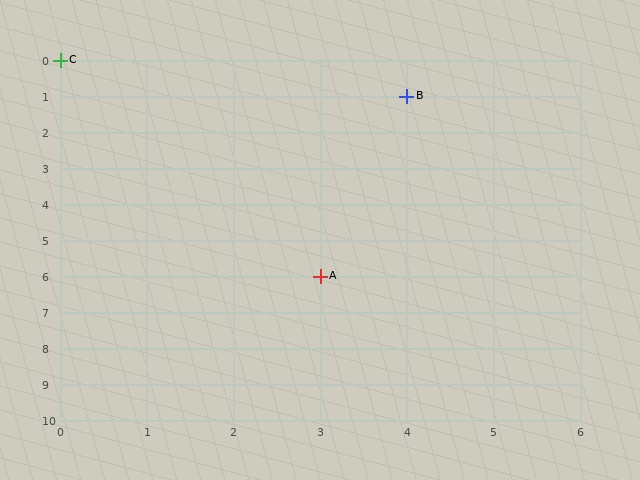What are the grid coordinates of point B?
Point B is at grid coordinates (4, 1).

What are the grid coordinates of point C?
Point C is at grid coordinates (0, 0).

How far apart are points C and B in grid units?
Points C and B are 4 columns and 1 row apart (about 4.1 grid units diagonally).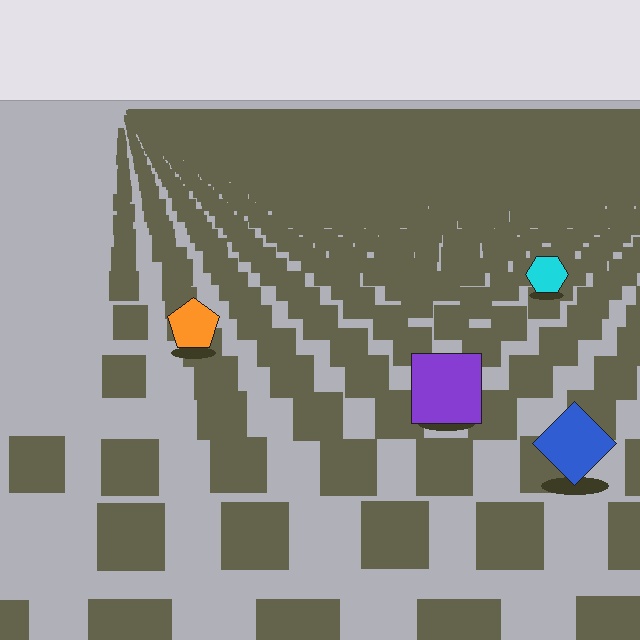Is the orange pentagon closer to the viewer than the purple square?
No. The purple square is closer — you can tell from the texture gradient: the ground texture is coarser near it.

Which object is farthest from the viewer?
The cyan hexagon is farthest from the viewer. It appears smaller and the ground texture around it is denser.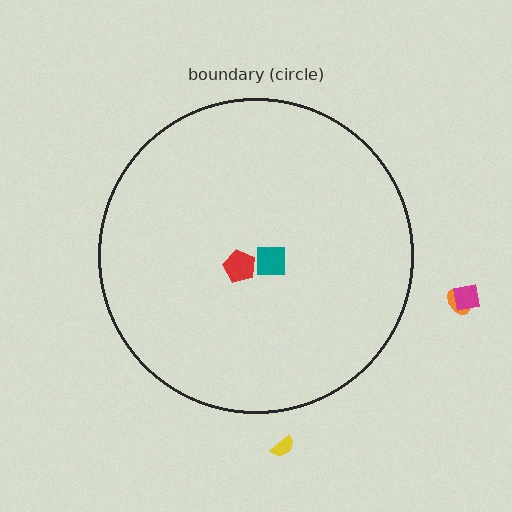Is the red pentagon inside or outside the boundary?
Inside.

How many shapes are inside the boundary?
2 inside, 3 outside.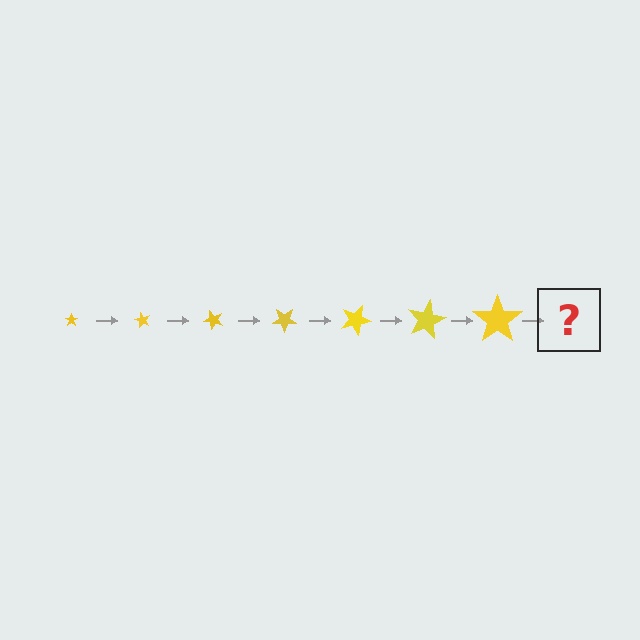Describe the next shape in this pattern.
It should be a star, larger than the previous one and rotated 420 degrees from the start.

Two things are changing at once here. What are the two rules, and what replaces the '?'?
The two rules are that the star grows larger each step and it rotates 60 degrees each step. The '?' should be a star, larger than the previous one and rotated 420 degrees from the start.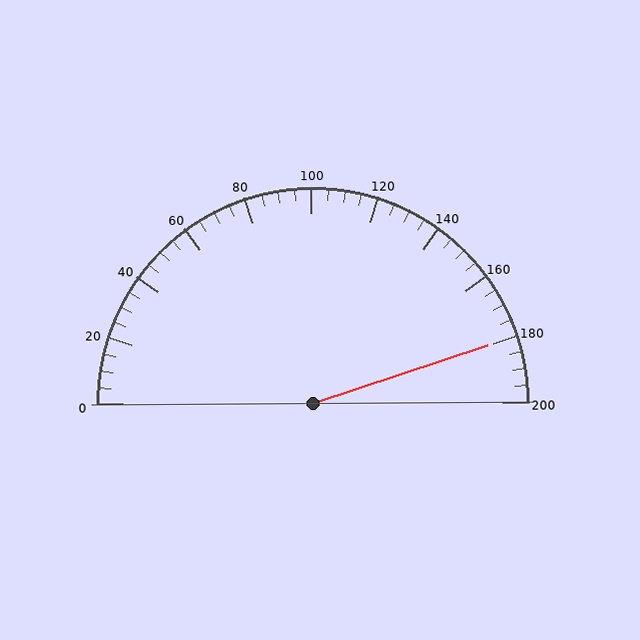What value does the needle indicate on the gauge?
The needle indicates approximately 180.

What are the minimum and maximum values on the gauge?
The gauge ranges from 0 to 200.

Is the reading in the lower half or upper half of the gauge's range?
The reading is in the upper half of the range (0 to 200).